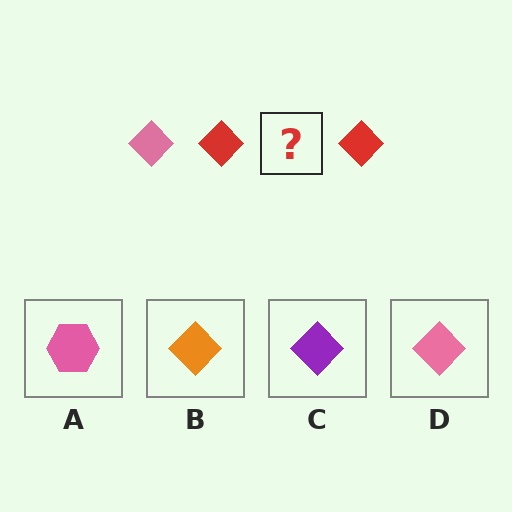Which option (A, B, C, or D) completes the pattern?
D.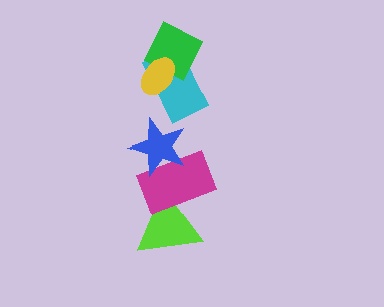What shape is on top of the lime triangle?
The magenta rectangle is on top of the lime triangle.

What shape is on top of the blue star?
The cyan rectangle is on top of the blue star.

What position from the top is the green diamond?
The green diamond is 2nd from the top.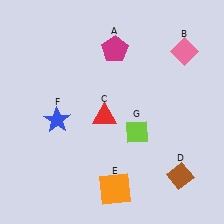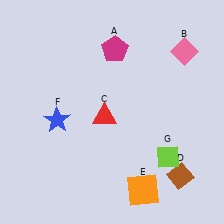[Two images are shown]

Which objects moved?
The objects that moved are: the orange square (E), the lime diamond (G).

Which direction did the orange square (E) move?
The orange square (E) moved right.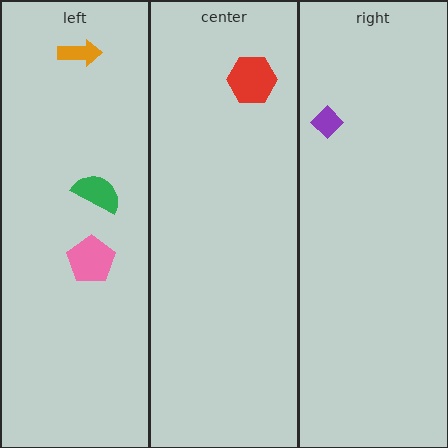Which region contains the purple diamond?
The right region.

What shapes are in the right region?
The purple diamond.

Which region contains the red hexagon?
The center region.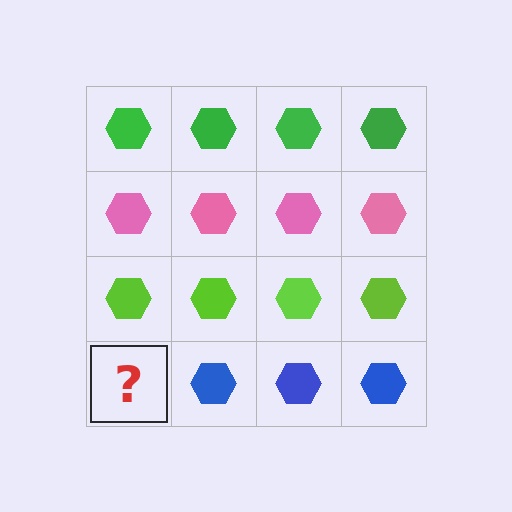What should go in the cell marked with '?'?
The missing cell should contain a blue hexagon.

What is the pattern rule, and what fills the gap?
The rule is that each row has a consistent color. The gap should be filled with a blue hexagon.